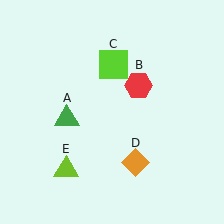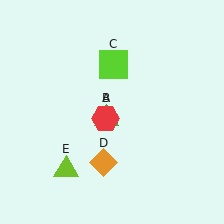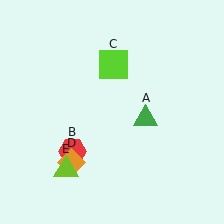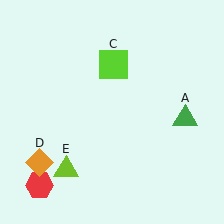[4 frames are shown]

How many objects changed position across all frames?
3 objects changed position: green triangle (object A), red hexagon (object B), orange diamond (object D).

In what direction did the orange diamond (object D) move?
The orange diamond (object D) moved left.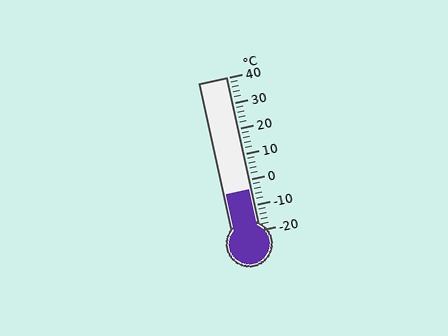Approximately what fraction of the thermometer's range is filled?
The thermometer is filled to approximately 25% of its range.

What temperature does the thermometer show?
The thermometer shows approximately -4°C.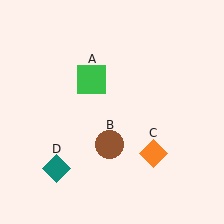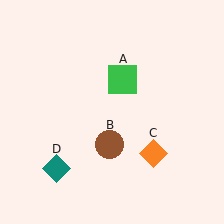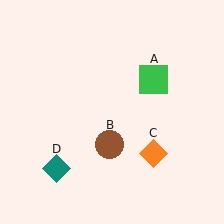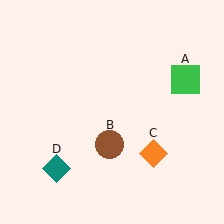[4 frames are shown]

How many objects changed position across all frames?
1 object changed position: green square (object A).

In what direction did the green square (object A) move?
The green square (object A) moved right.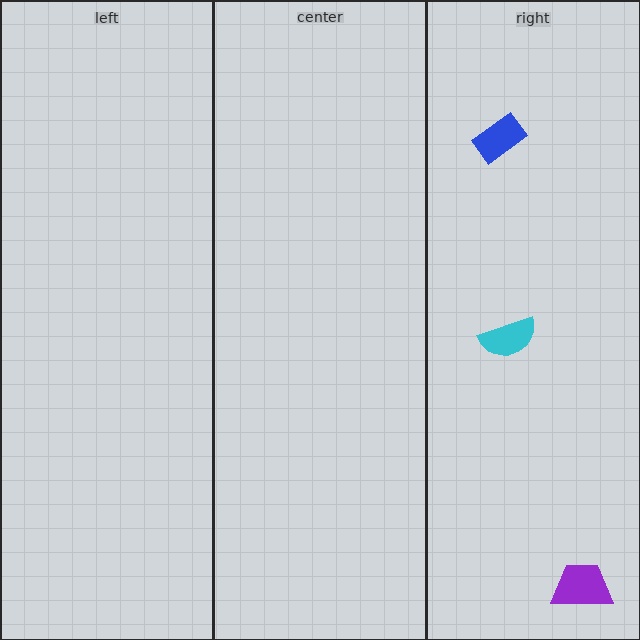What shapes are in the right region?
The cyan semicircle, the purple trapezoid, the blue rectangle.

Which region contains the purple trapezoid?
The right region.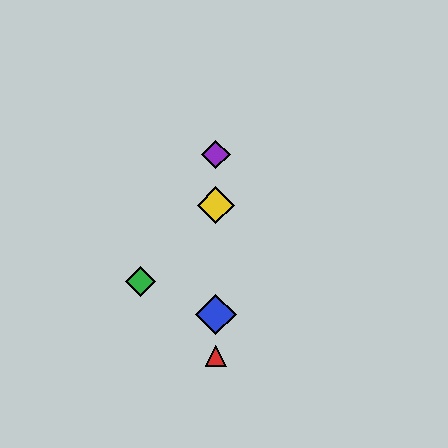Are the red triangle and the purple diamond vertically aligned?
Yes, both are at x≈216.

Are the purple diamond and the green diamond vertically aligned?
No, the purple diamond is at x≈216 and the green diamond is at x≈140.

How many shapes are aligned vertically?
4 shapes (the red triangle, the blue diamond, the yellow diamond, the purple diamond) are aligned vertically.